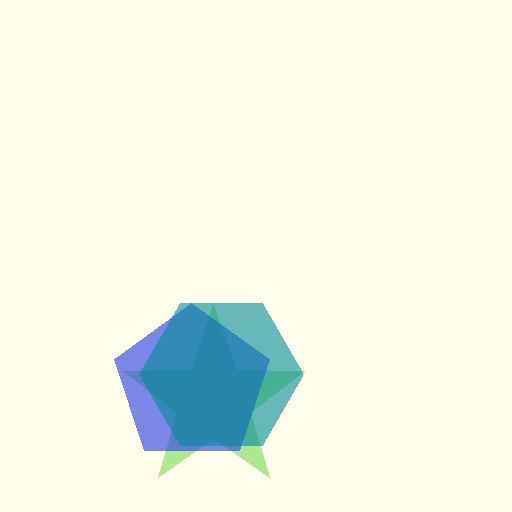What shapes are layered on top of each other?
The layered shapes are: a lime star, a blue pentagon, a teal hexagon.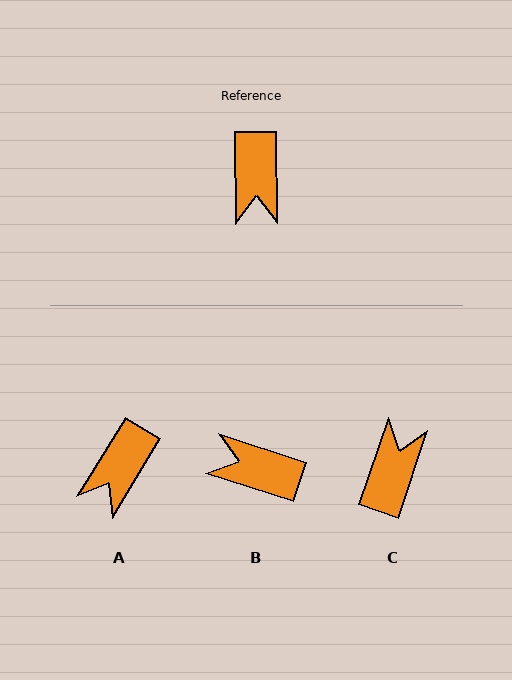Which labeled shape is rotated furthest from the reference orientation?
C, about 161 degrees away.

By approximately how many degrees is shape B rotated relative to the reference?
Approximately 109 degrees clockwise.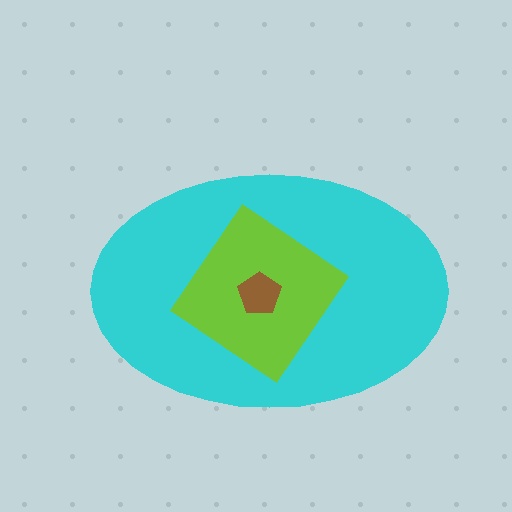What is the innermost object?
The brown pentagon.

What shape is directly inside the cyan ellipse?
The lime diamond.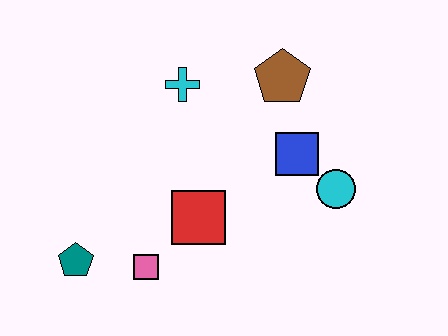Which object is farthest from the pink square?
The brown pentagon is farthest from the pink square.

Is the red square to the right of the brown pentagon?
No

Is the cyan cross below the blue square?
No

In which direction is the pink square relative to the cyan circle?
The pink square is to the left of the cyan circle.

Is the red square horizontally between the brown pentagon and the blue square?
No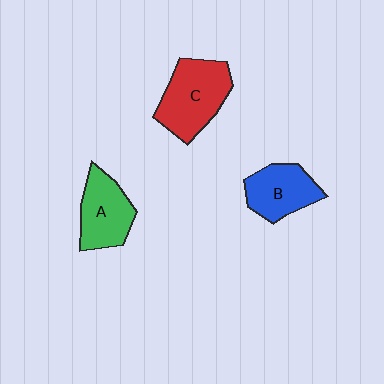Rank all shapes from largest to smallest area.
From largest to smallest: C (red), A (green), B (blue).